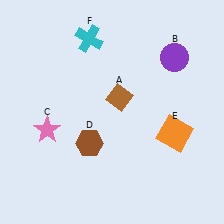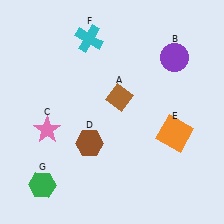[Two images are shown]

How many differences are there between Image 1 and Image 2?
There is 1 difference between the two images.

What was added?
A green hexagon (G) was added in Image 2.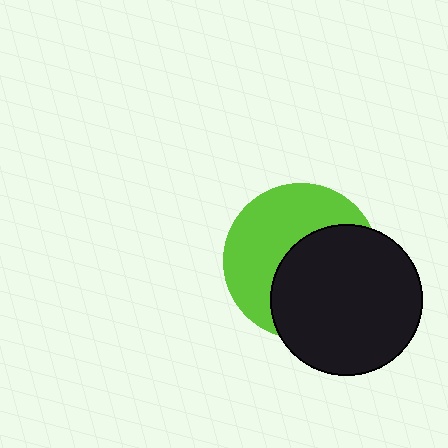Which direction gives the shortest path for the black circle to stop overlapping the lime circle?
Moving toward the lower-right gives the shortest separation.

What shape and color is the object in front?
The object in front is a black circle.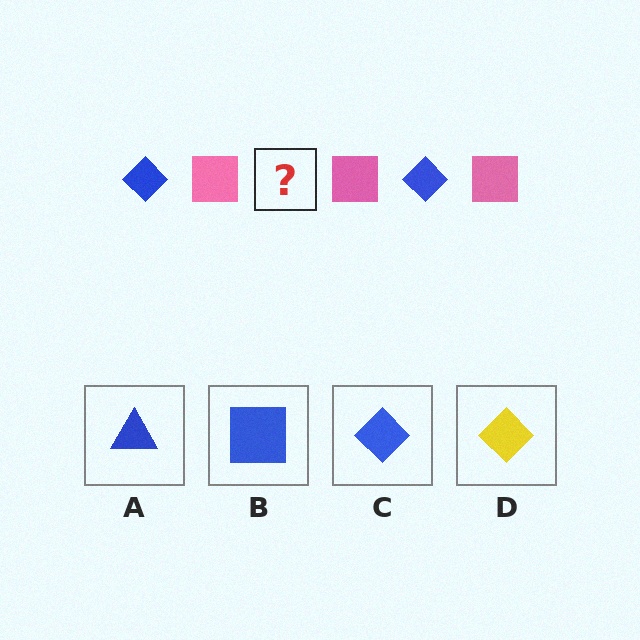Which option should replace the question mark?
Option C.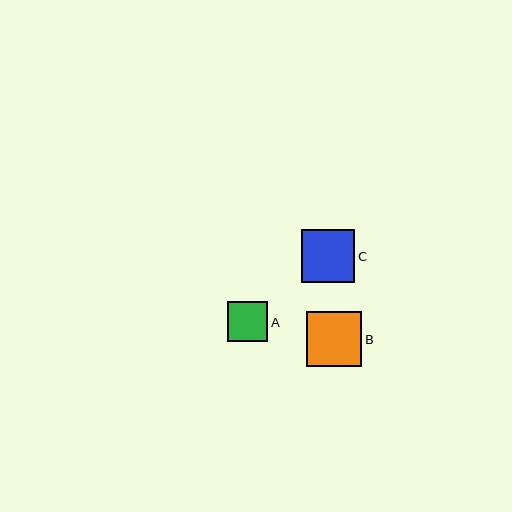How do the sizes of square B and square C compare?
Square B and square C are approximately the same size.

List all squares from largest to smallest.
From largest to smallest: B, C, A.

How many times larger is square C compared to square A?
Square C is approximately 1.3 times the size of square A.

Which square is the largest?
Square B is the largest with a size of approximately 55 pixels.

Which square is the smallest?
Square A is the smallest with a size of approximately 40 pixels.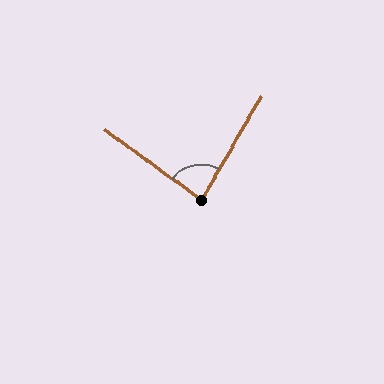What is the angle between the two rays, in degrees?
Approximately 84 degrees.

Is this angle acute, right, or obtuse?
It is acute.